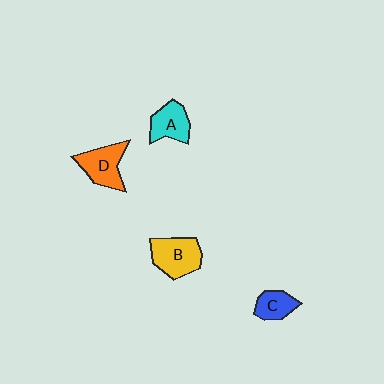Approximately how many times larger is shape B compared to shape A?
Approximately 1.3 times.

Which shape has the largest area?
Shape B (yellow).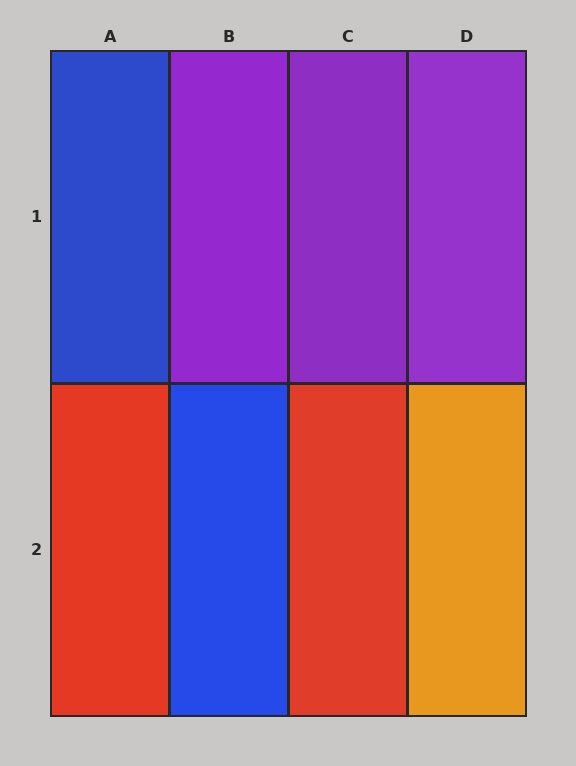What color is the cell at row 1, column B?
Purple.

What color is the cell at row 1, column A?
Blue.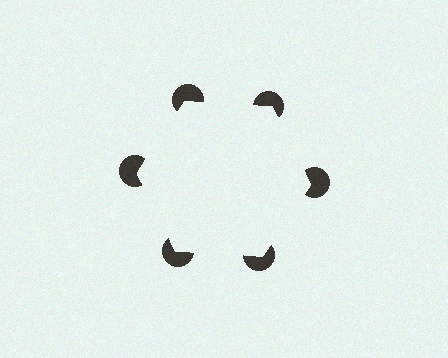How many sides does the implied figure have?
6 sides.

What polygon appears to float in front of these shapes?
An illusory hexagon — its edges are inferred from the aligned wedge cuts in the pac-man discs, not physically drawn.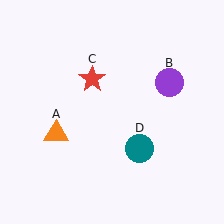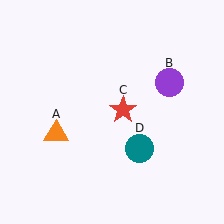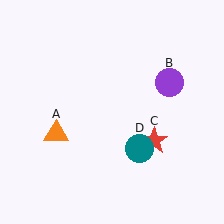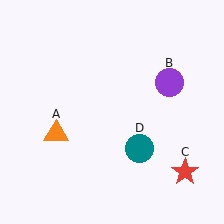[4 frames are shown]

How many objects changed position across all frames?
1 object changed position: red star (object C).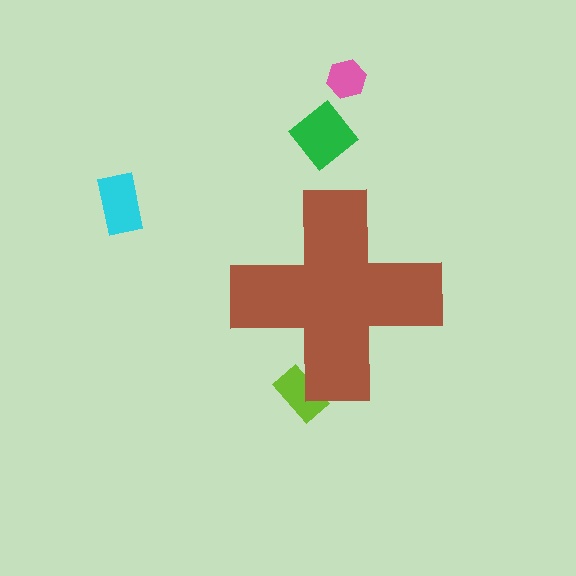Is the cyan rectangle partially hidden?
No, the cyan rectangle is fully visible.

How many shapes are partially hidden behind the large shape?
1 shape is partially hidden.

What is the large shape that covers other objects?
A brown cross.